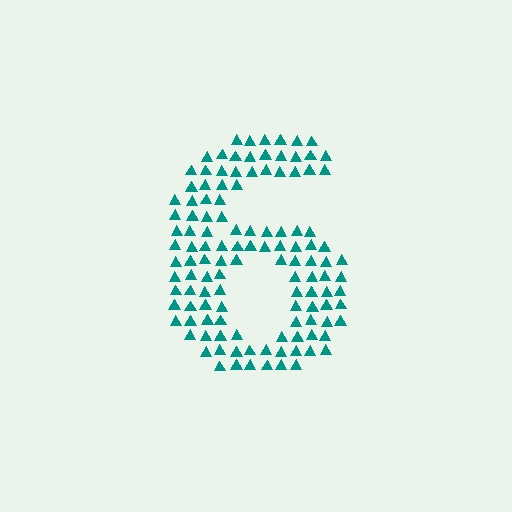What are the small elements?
The small elements are triangles.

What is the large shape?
The large shape is the digit 6.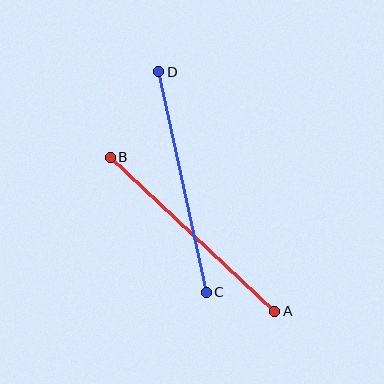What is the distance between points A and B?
The distance is approximately 225 pixels.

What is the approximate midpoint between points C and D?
The midpoint is at approximately (182, 182) pixels.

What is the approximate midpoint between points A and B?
The midpoint is at approximately (192, 234) pixels.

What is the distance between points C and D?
The distance is approximately 225 pixels.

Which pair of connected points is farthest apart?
Points C and D are farthest apart.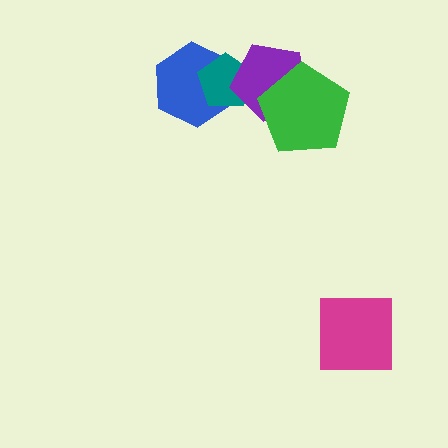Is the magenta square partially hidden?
No, no other shape covers it.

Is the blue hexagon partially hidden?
Yes, it is partially covered by another shape.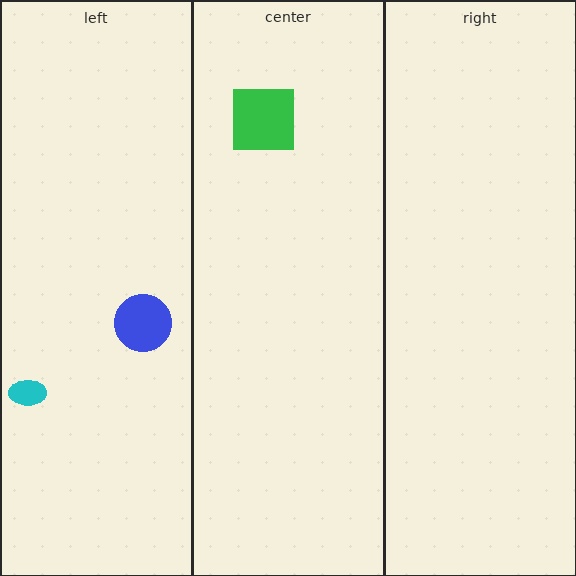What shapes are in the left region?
The cyan ellipse, the blue circle.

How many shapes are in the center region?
1.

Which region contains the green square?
The center region.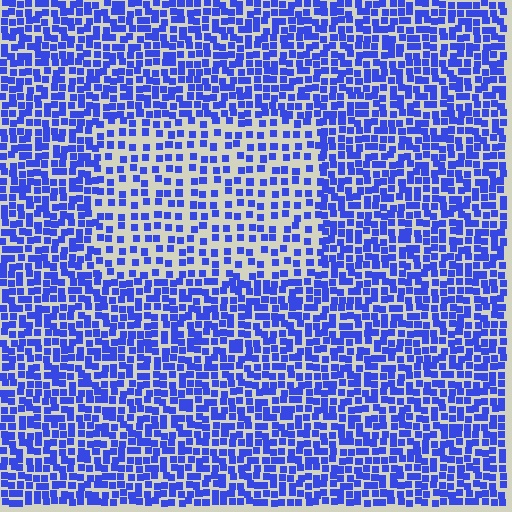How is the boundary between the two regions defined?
The boundary is defined by a change in element density (approximately 1.9x ratio). All elements are the same color, size, and shape.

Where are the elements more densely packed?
The elements are more densely packed outside the rectangle boundary.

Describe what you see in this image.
The image contains small blue elements arranged at two different densities. A rectangle-shaped region is visible where the elements are less densely packed than the surrounding area.